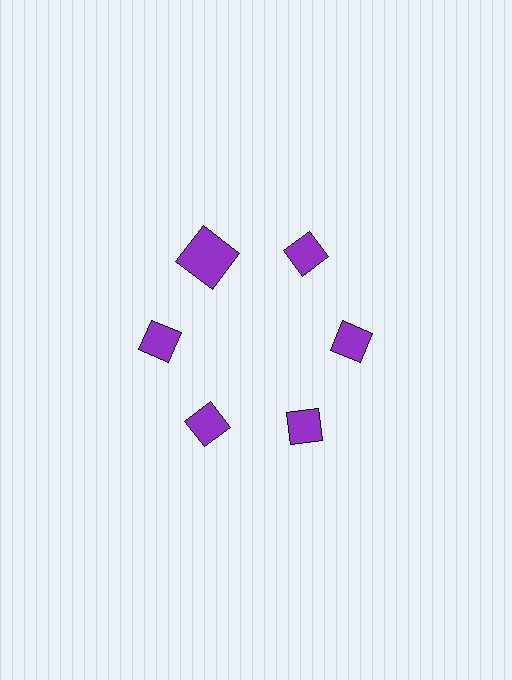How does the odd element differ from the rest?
It has a different shape: square instead of diamond.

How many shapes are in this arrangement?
There are 6 shapes arranged in a ring pattern.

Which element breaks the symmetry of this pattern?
The purple square at roughly the 11 o'clock position breaks the symmetry. All other shapes are purple diamonds.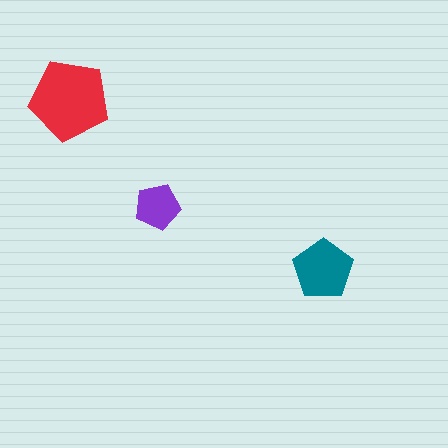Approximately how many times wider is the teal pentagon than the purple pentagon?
About 1.5 times wider.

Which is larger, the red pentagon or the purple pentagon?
The red one.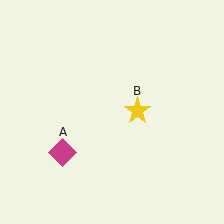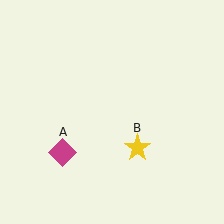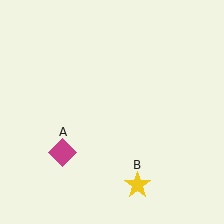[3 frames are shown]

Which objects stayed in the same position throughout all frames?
Magenta diamond (object A) remained stationary.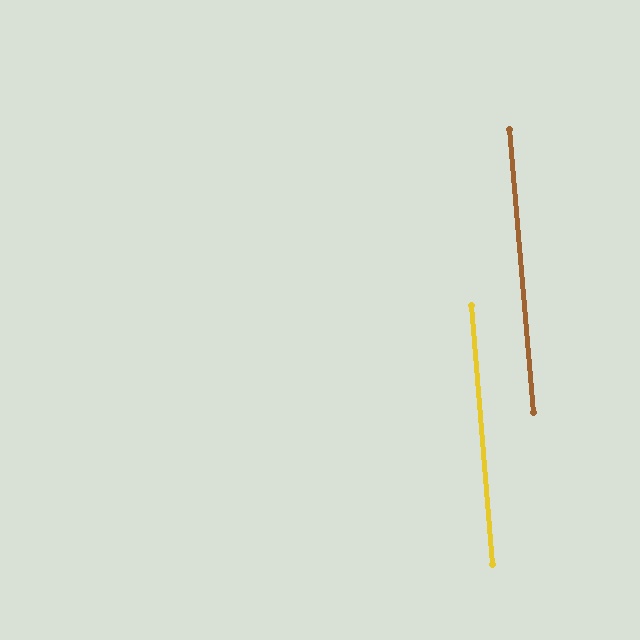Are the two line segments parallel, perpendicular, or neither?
Parallel — their directions differ by only 0.3°.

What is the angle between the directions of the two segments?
Approximately 0 degrees.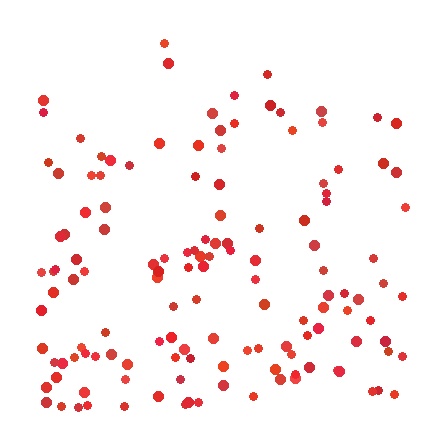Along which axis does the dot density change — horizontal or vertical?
Vertical.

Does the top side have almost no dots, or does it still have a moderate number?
Still a moderate number, just noticeably fewer than the bottom.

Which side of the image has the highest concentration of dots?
The bottom.